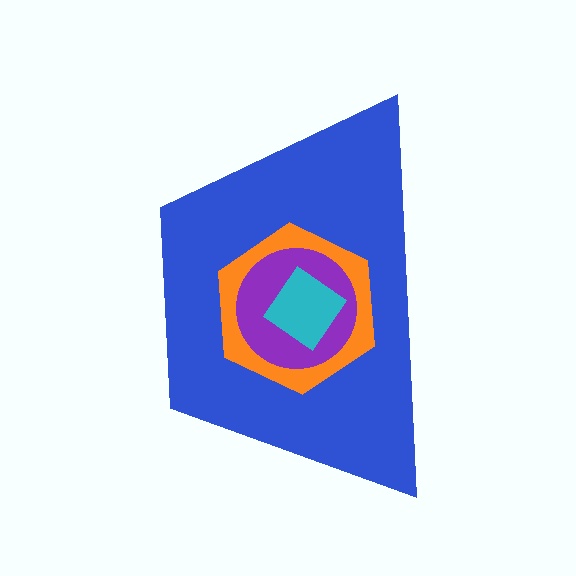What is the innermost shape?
The cyan diamond.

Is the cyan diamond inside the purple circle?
Yes.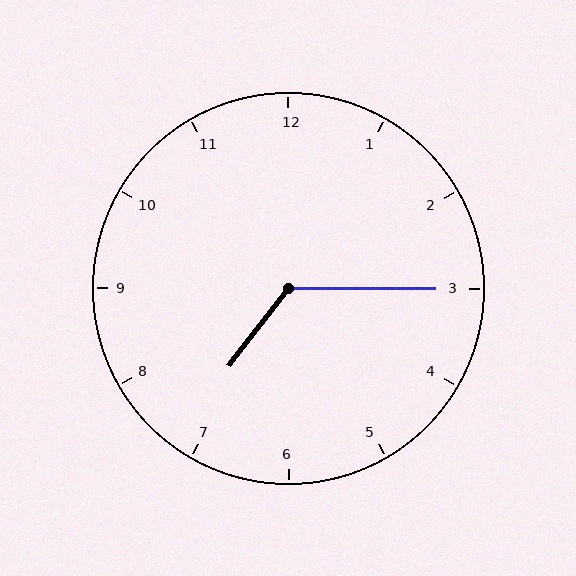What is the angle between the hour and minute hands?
Approximately 128 degrees.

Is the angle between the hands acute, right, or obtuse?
It is obtuse.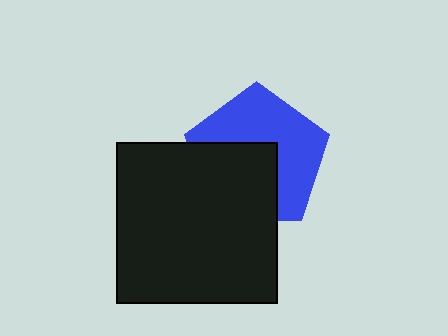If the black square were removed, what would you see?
You would see the complete blue pentagon.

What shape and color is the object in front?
The object in front is a black square.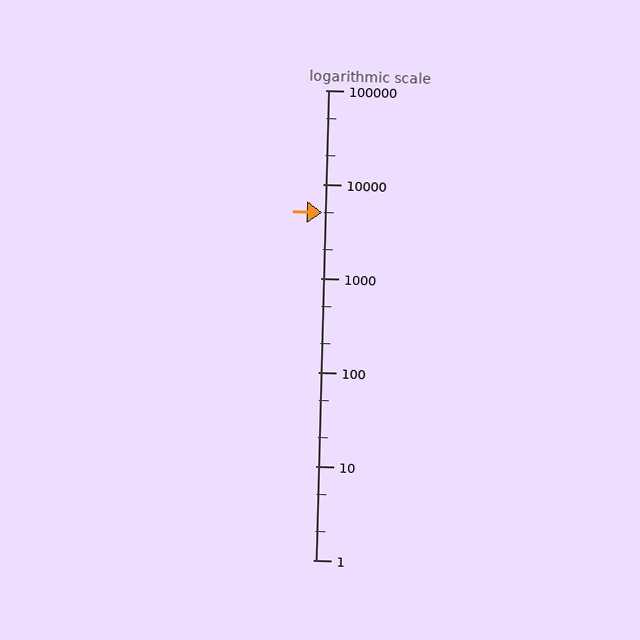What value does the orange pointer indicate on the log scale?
The pointer indicates approximately 5000.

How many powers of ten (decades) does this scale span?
The scale spans 5 decades, from 1 to 100000.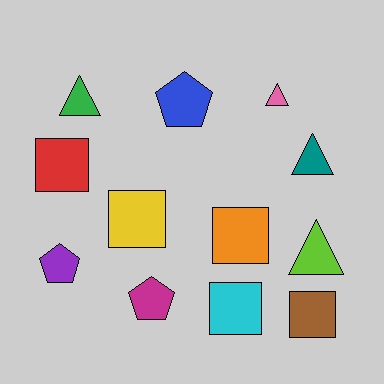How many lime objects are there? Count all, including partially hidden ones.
There is 1 lime object.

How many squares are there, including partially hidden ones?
There are 5 squares.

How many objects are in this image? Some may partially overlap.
There are 12 objects.